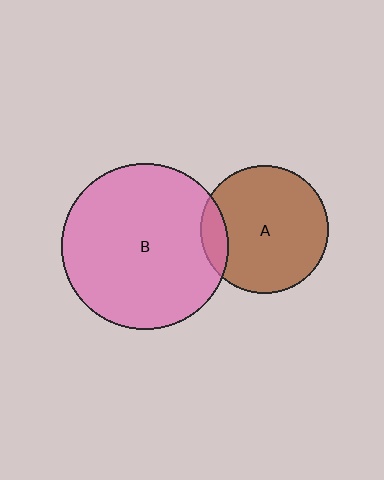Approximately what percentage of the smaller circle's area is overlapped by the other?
Approximately 10%.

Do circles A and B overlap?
Yes.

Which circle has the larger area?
Circle B (pink).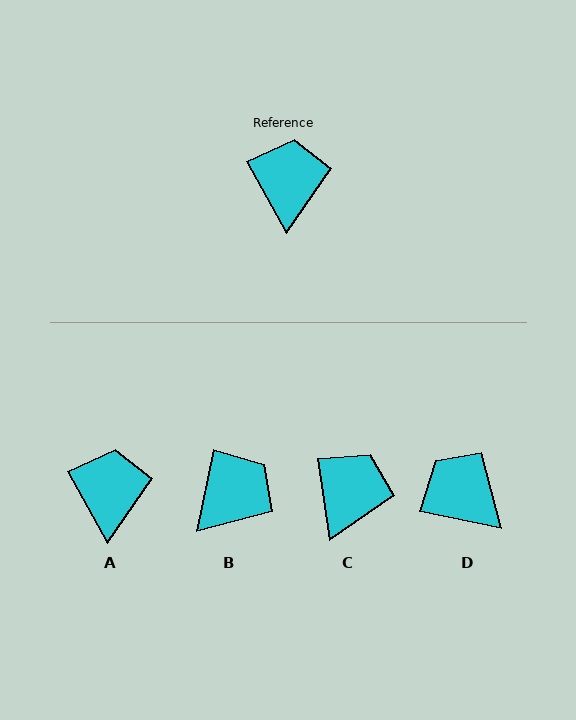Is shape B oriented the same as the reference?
No, it is off by about 41 degrees.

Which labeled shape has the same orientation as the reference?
A.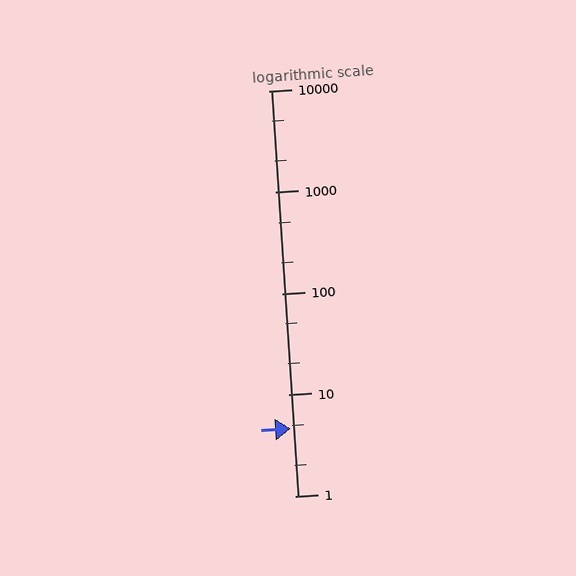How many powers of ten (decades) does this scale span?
The scale spans 4 decades, from 1 to 10000.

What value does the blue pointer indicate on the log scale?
The pointer indicates approximately 4.6.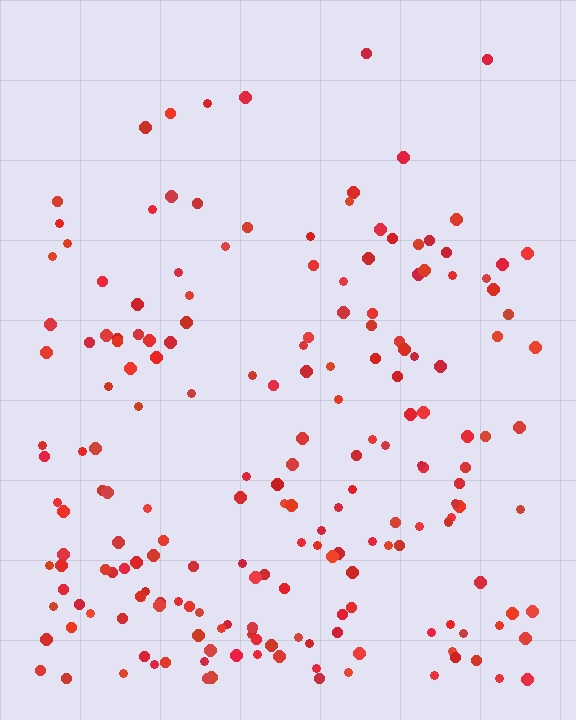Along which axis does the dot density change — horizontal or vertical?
Vertical.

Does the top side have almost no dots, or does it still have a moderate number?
Still a moderate number, just noticeably fewer than the bottom.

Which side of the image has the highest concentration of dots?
The bottom.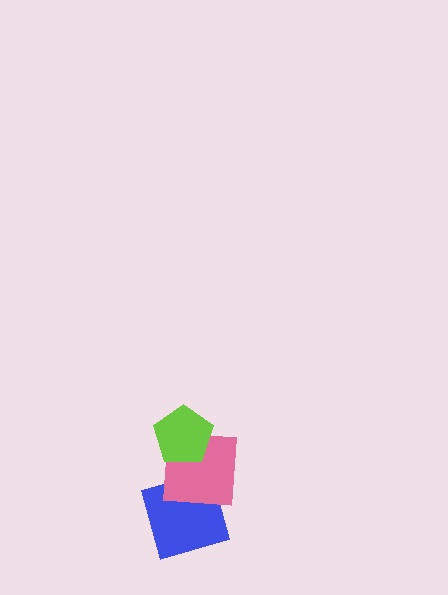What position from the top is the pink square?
The pink square is 2nd from the top.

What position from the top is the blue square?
The blue square is 3rd from the top.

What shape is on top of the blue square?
The pink square is on top of the blue square.